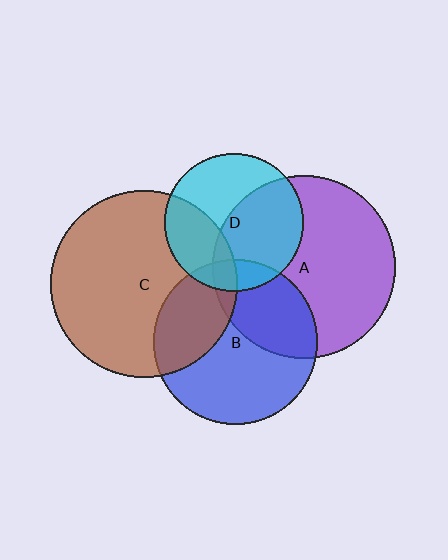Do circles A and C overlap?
Yes.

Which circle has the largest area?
Circle C (brown).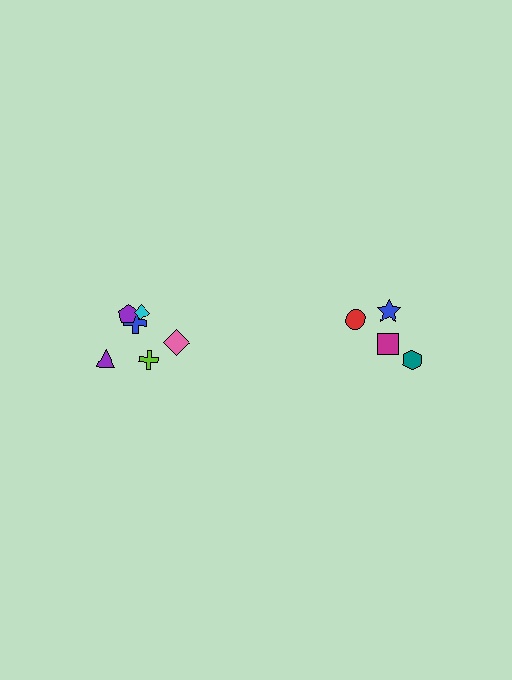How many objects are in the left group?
There are 6 objects.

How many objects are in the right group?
There are 4 objects.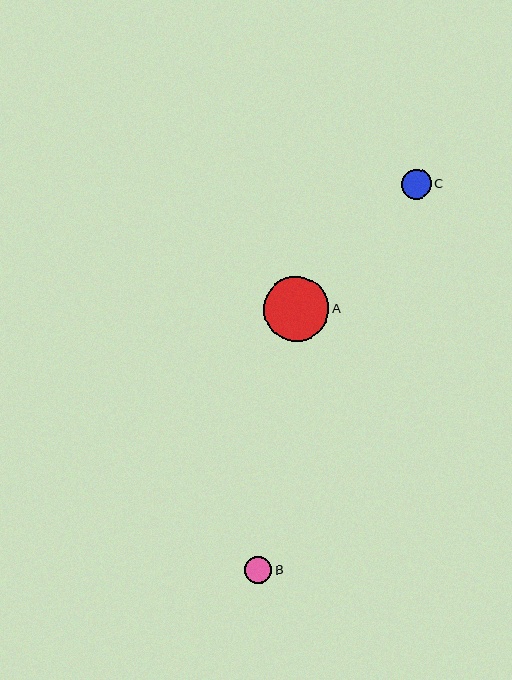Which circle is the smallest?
Circle B is the smallest with a size of approximately 27 pixels.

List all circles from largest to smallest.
From largest to smallest: A, C, B.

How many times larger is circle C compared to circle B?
Circle C is approximately 1.1 times the size of circle B.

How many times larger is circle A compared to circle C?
Circle A is approximately 2.2 times the size of circle C.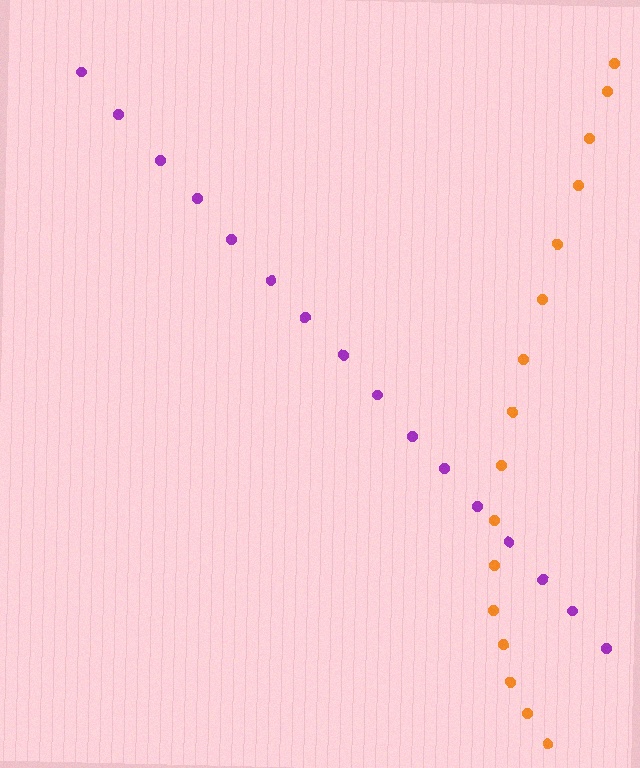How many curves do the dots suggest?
There are 2 distinct paths.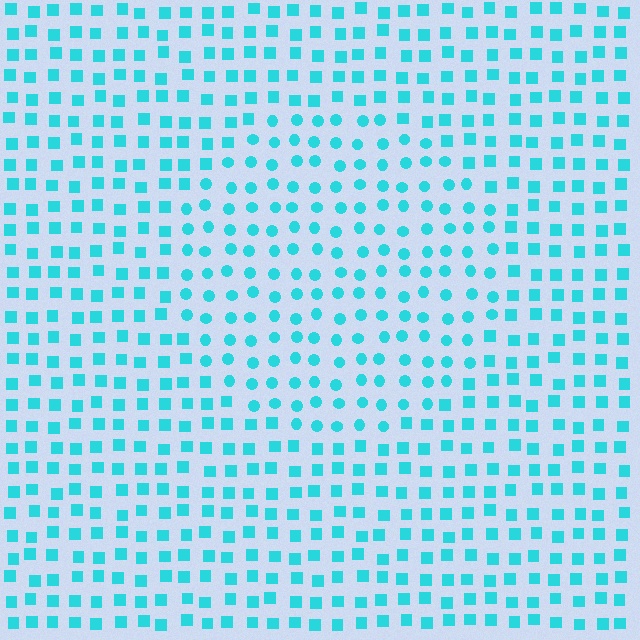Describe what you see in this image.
The image is filled with small cyan elements arranged in a uniform grid. A circle-shaped region contains circles, while the surrounding area contains squares. The boundary is defined purely by the change in element shape.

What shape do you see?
I see a circle.